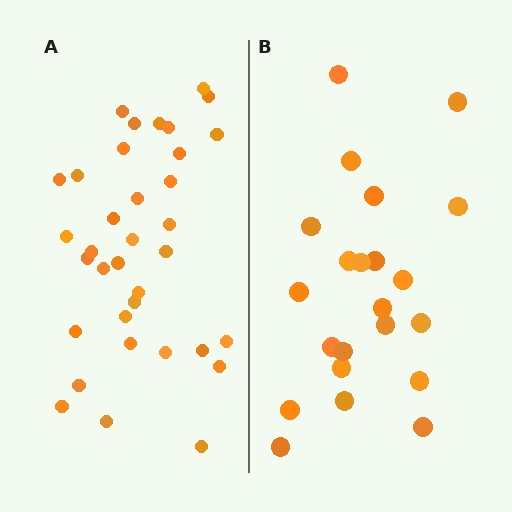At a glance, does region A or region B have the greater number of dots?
Region A (the left region) has more dots.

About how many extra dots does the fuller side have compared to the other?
Region A has approximately 15 more dots than region B.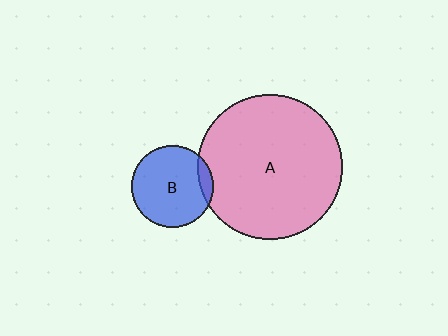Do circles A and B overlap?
Yes.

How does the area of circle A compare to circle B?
Approximately 3.1 times.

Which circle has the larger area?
Circle A (pink).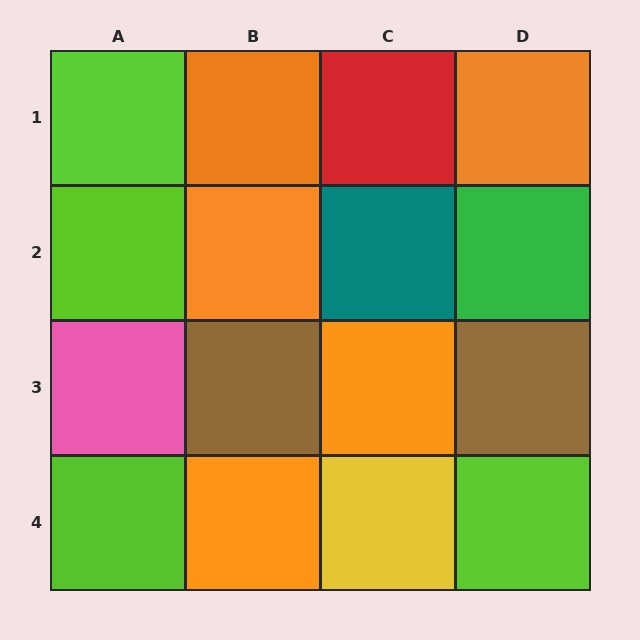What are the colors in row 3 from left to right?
Pink, brown, orange, brown.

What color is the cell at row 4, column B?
Orange.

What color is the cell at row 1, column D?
Orange.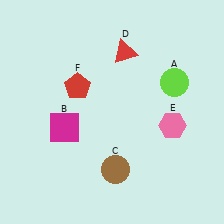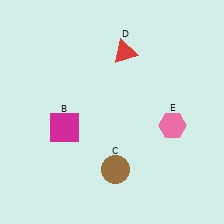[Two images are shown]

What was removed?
The lime circle (A), the red pentagon (F) were removed in Image 2.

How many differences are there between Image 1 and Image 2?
There are 2 differences between the two images.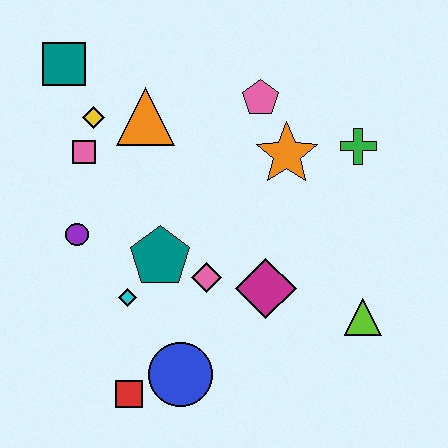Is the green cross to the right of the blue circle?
Yes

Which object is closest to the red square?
The blue circle is closest to the red square.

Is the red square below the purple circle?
Yes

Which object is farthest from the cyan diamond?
The green cross is farthest from the cyan diamond.